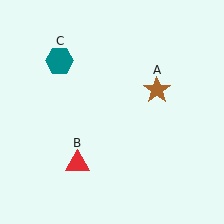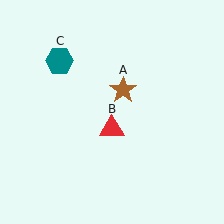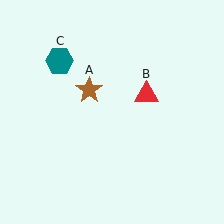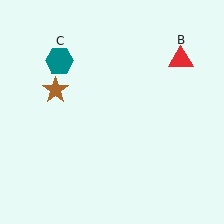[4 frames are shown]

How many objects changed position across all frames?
2 objects changed position: brown star (object A), red triangle (object B).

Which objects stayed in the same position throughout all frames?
Teal hexagon (object C) remained stationary.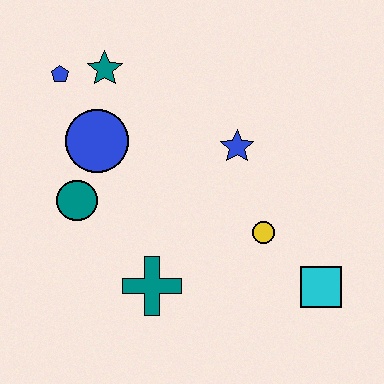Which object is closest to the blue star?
The yellow circle is closest to the blue star.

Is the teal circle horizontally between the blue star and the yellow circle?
No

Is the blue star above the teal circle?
Yes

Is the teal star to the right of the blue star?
No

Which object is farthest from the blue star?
The blue pentagon is farthest from the blue star.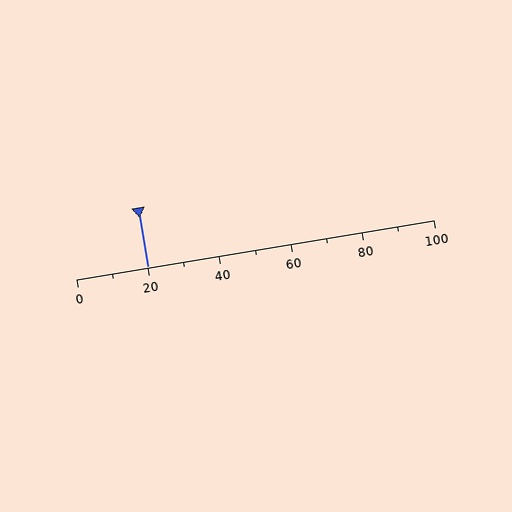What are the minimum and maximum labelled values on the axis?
The axis runs from 0 to 100.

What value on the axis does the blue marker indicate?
The marker indicates approximately 20.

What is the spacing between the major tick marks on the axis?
The major ticks are spaced 20 apart.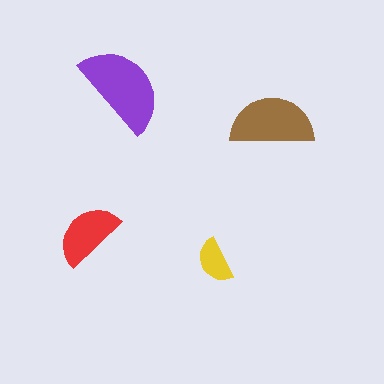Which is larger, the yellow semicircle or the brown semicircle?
The brown one.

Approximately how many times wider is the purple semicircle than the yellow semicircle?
About 2 times wider.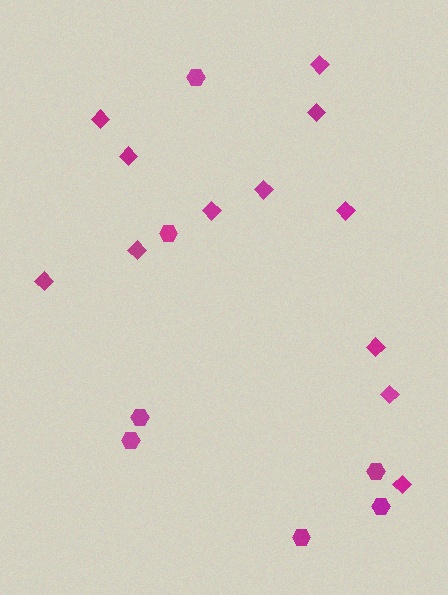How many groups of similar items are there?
There are 2 groups: one group of hexagons (7) and one group of diamonds (12).